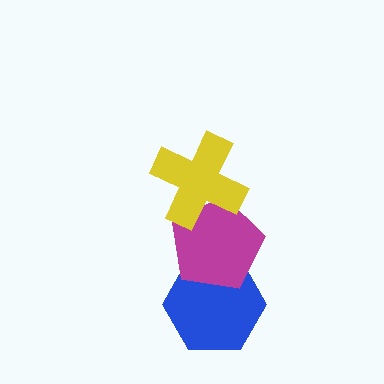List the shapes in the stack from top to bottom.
From top to bottom: the yellow cross, the magenta pentagon, the blue hexagon.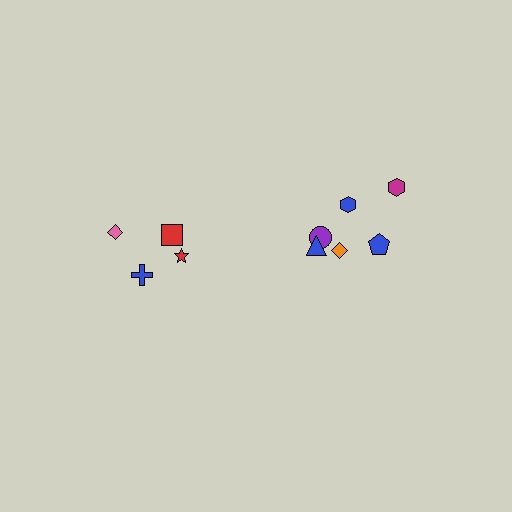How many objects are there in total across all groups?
There are 10 objects.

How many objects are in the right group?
There are 6 objects.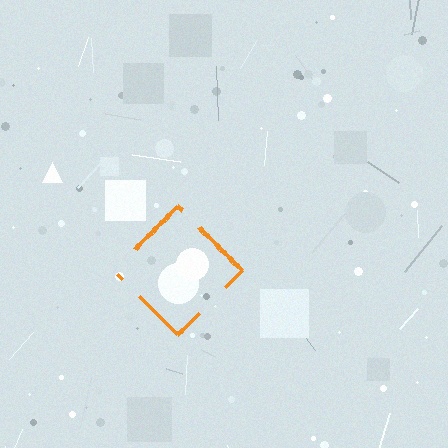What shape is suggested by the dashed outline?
The dashed outline suggests a diamond.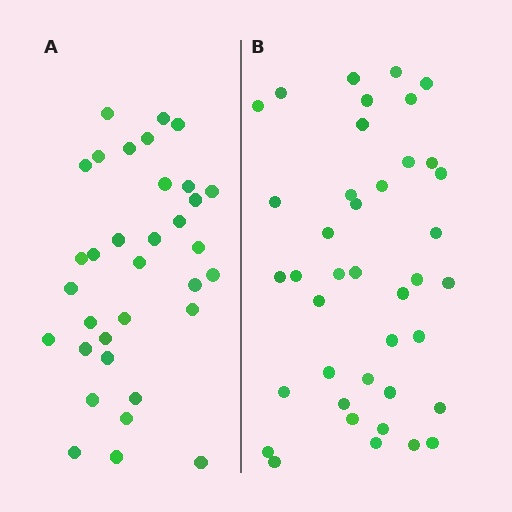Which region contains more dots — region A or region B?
Region B (the right region) has more dots.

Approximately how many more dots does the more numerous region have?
Region B has about 6 more dots than region A.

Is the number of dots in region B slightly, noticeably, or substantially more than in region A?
Region B has only slightly more — the two regions are fairly close. The ratio is roughly 1.2 to 1.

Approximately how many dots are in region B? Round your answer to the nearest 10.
About 40 dots.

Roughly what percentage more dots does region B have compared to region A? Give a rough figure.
About 20% more.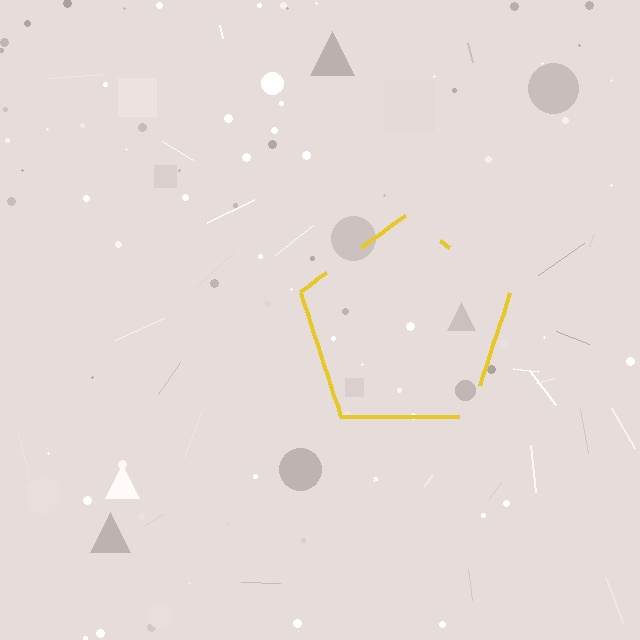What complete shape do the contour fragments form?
The contour fragments form a pentagon.